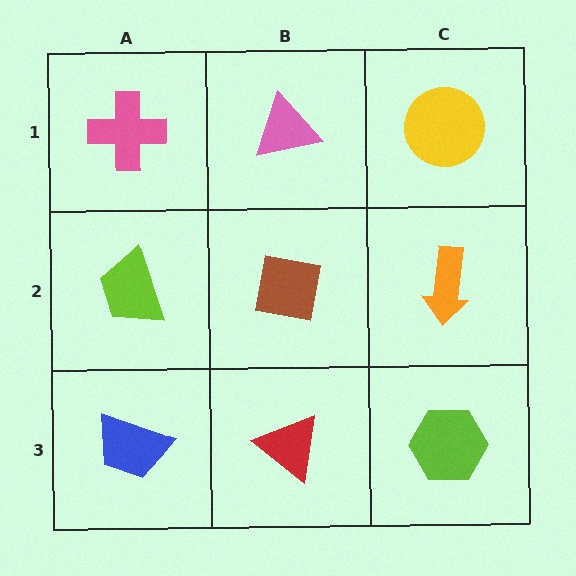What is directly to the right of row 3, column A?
A red triangle.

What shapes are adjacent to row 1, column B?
A brown square (row 2, column B), a pink cross (row 1, column A), a yellow circle (row 1, column C).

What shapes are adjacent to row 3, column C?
An orange arrow (row 2, column C), a red triangle (row 3, column B).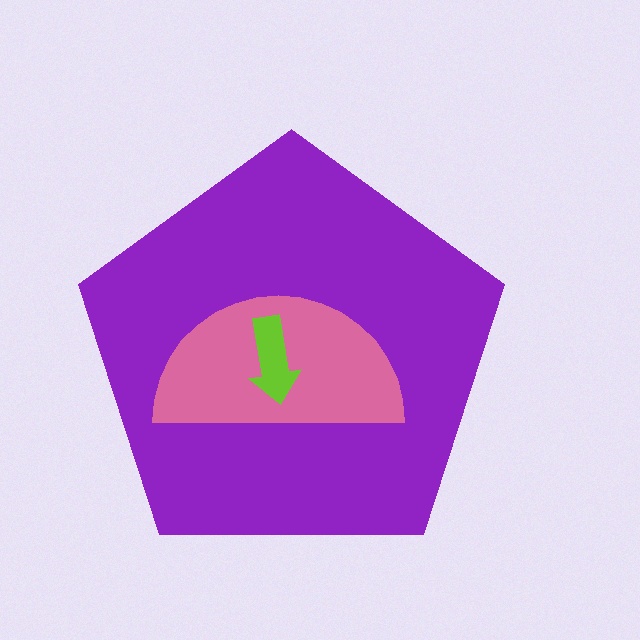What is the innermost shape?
The lime arrow.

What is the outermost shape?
The purple pentagon.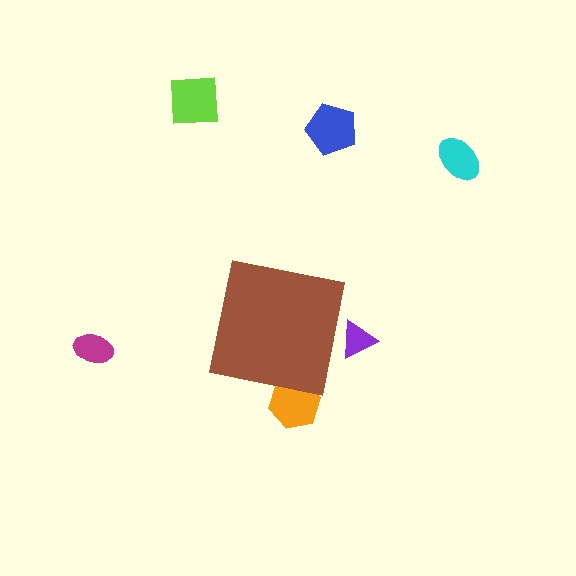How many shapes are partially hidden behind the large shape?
2 shapes are partially hidden.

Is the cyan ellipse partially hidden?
No, the cyan ellipse is fully visible.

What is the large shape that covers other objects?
A brown square.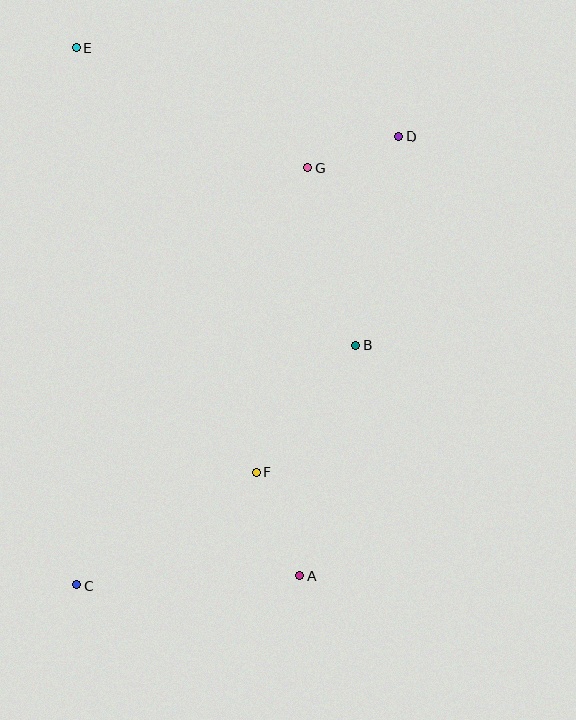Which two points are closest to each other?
Points D and G are closest to each other.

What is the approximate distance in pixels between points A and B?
The distance between A and B is approximately 238 pixels.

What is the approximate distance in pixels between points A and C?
The distance between A and C is approximately 223 pixels.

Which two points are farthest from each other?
Points A and E are farthest from each other.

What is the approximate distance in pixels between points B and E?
The distance between B and E is approximately 408 pixels.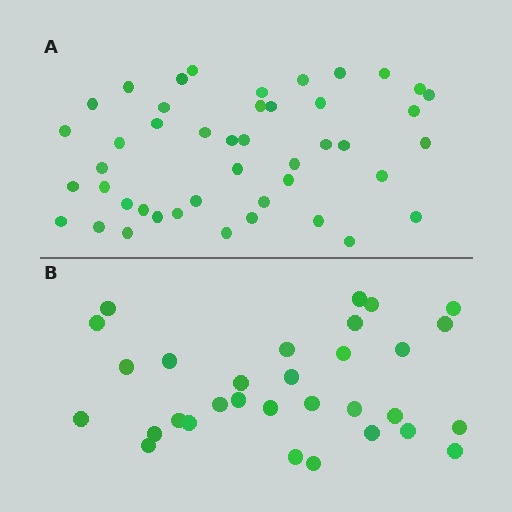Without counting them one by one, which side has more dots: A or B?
Region A (the top region) has more dots.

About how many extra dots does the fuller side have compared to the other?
Region A has approximately 15 more dots than region B.